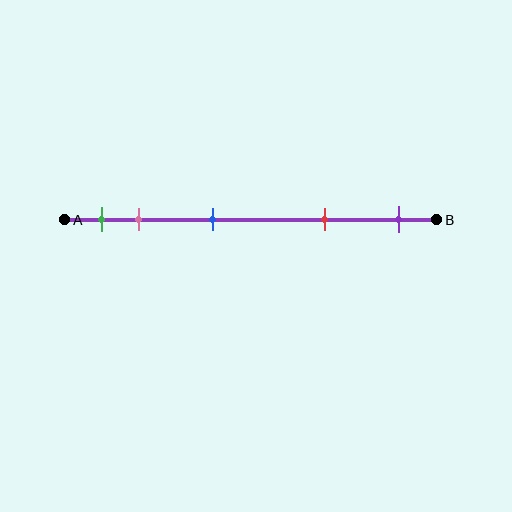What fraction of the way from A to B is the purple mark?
The purple mark is approximately 90% (0.9) of the way from A to B.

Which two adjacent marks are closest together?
The green and pink marks are the closest adjacent pair.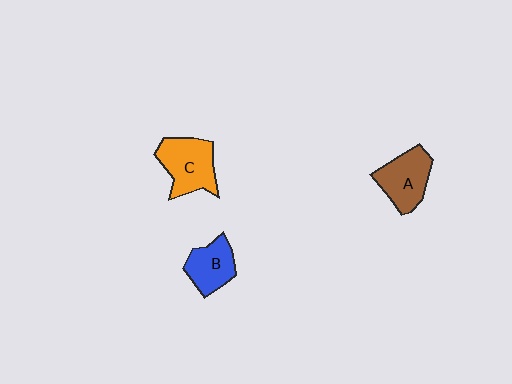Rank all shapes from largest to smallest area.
From largest to smallest: C (orange), A (brown), B (blue).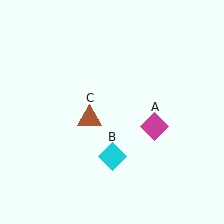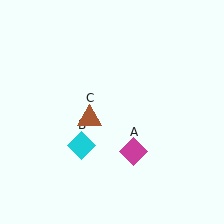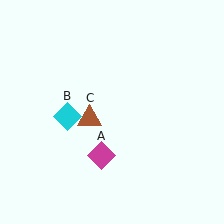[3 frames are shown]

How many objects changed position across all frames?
2 objects changed position: magenta diamond (object A), cyan diamond (object B).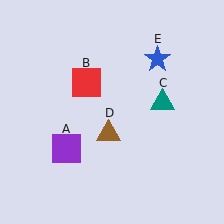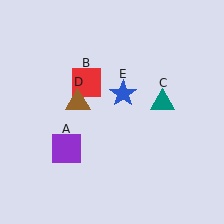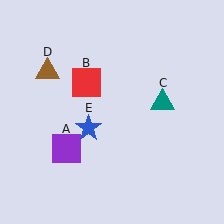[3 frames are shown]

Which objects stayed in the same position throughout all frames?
Purple square (object A) and red square (object B) and teal triangle (object C) remained stationary.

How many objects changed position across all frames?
2 objects changed position: brown triangle (object D), blue star (object E).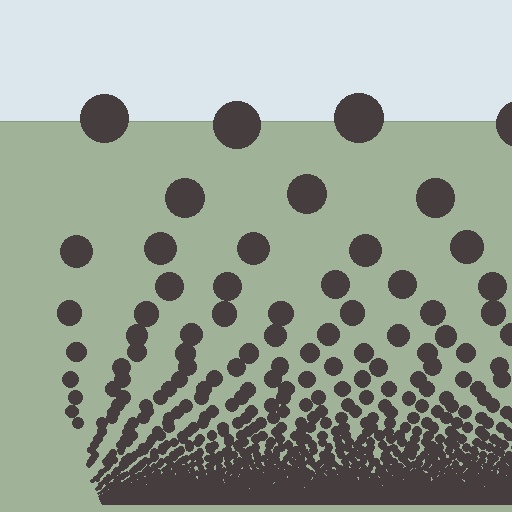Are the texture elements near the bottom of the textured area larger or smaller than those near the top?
Smaller. The gradient is inverted — elements near the bottom are smaller and denser.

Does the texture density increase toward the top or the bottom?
Density increases toward the bottom.